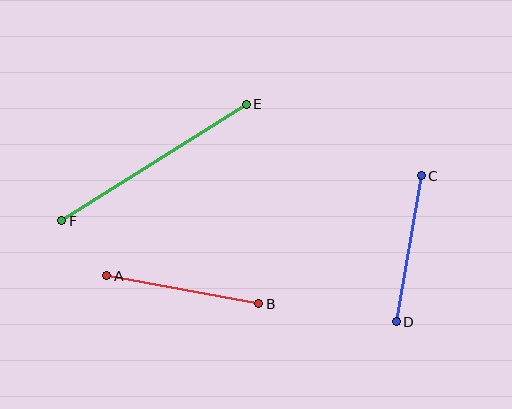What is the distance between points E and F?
The distance is approximately 218 pixels.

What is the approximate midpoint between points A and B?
The midpoint is at approximately (183, 290) pixels.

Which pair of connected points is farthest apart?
Points E and F are farthest apart.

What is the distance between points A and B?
The distance is approximately 155 pixels.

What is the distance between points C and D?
The distance is approximately 148 pixels.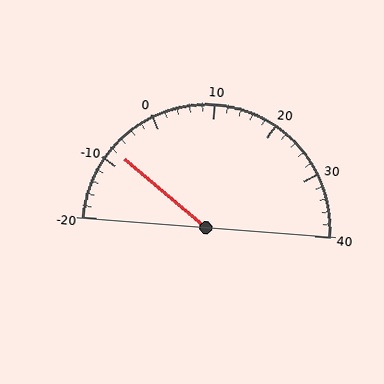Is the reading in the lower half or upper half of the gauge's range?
The reading is in the lower half of the range (-20 to 40).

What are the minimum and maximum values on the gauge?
The gauge ranges from -20 to 40.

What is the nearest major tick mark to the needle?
The nearest major tick mark is -10.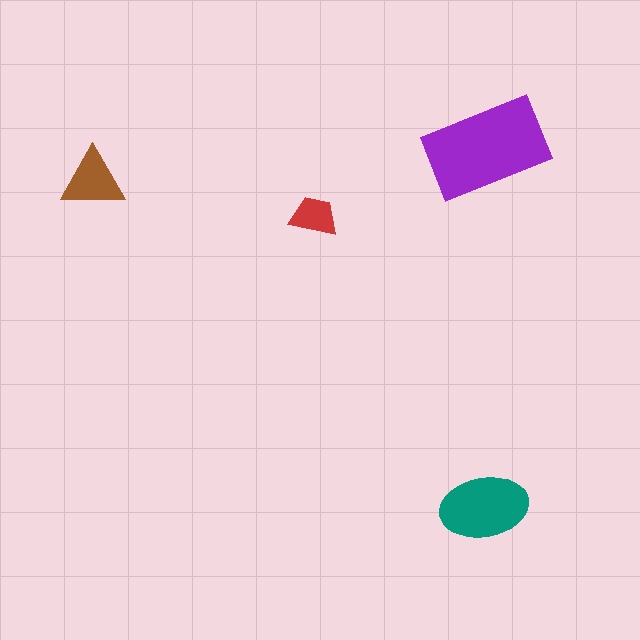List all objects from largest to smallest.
The purple rectangle, the teal ellipse, the brown triangle, the red trapezoid.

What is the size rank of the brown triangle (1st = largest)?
3rd.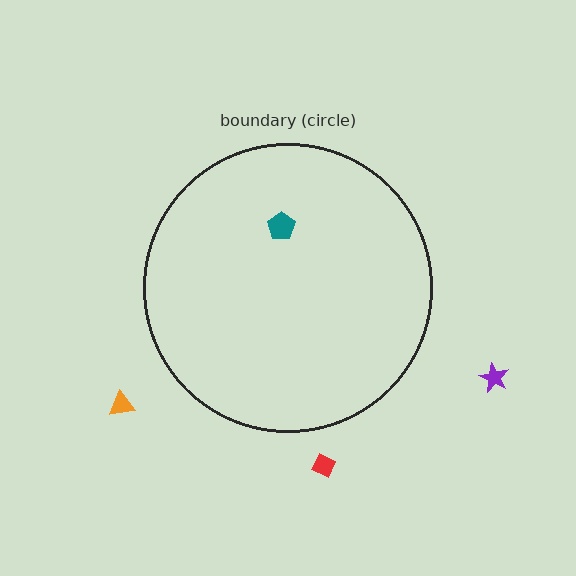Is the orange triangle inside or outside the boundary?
Outside.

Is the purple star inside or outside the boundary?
Outside.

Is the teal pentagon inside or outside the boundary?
Inside.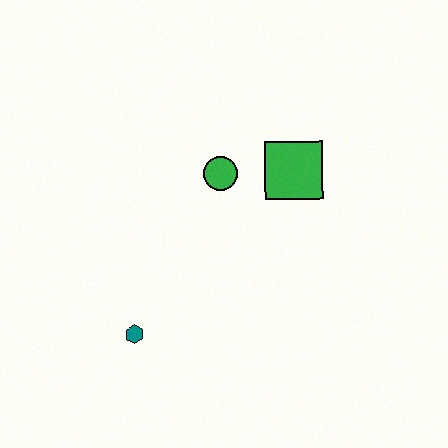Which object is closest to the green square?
The green circle is closest to the green square.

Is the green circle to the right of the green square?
No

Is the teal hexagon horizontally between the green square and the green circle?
No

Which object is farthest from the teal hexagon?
The green square is farthest from the teal hexagon.